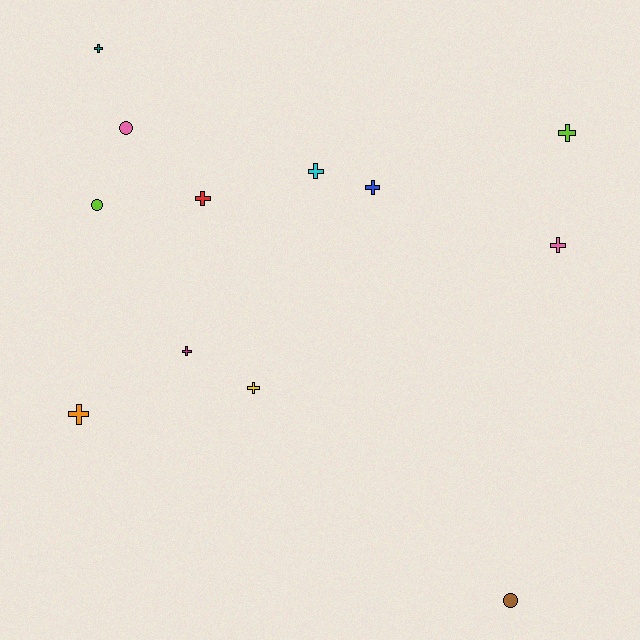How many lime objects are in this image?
There are 2 lime objects.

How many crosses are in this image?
There are 9 crosses.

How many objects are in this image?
There are 12 objects.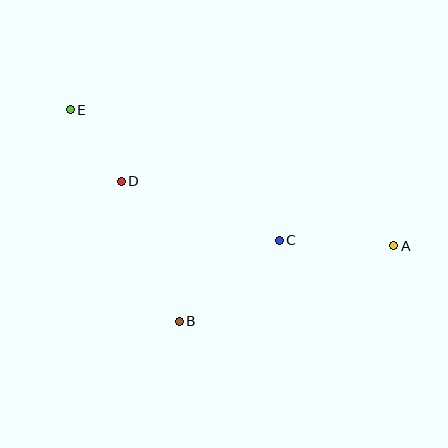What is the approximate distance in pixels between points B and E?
The distance between B and E is approximately 238 pixels.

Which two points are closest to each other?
Points D and E are closest to each other.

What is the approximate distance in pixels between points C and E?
The distance between C and E is approximately 246 pixels.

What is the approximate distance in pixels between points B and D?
The distance between B and D is approximately 151 pixels.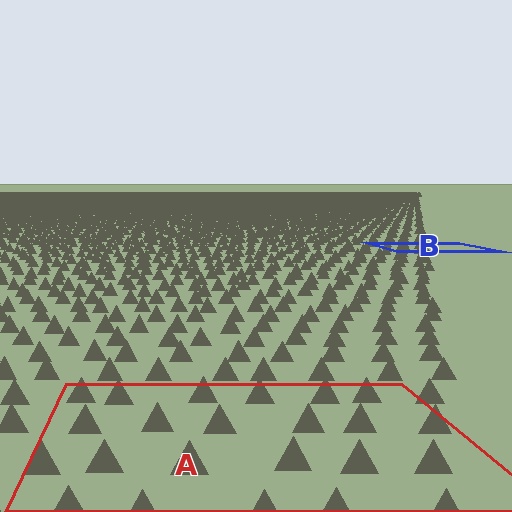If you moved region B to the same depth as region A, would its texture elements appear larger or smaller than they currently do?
They would appear larger. At a closer depth, the same texture elements are projected at a bigger on-screen size.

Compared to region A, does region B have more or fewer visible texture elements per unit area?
Region B has more texture elements per unit area — they are packed more densely because it is farther away.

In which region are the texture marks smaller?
The texture marks are smaller in region B, because it is farther away.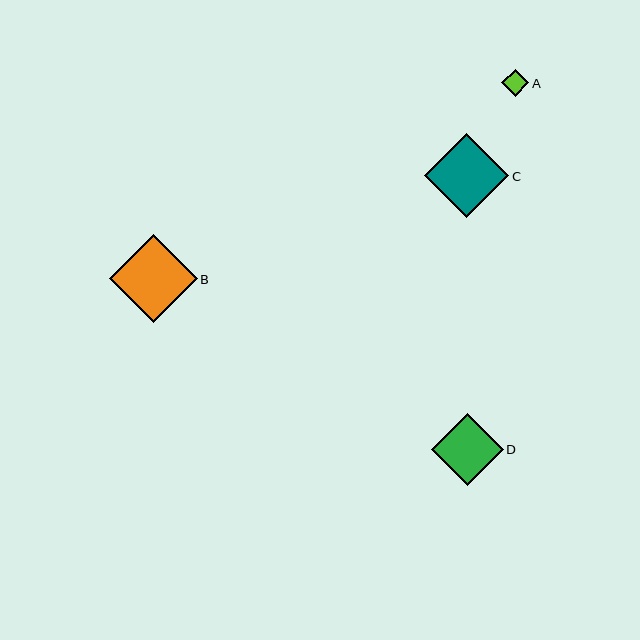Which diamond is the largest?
Diamond B is the largest with a size of approximately 87 pixels.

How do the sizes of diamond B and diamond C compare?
Diamond B and diamond C are approximately the same size.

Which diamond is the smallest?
Diamond A is the smallest with a size of approximately 27 pixels.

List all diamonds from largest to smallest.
From largest to smallest: B, C, D, A.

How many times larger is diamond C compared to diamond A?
Diamond C is approximately 3.1 times the size of diamond A.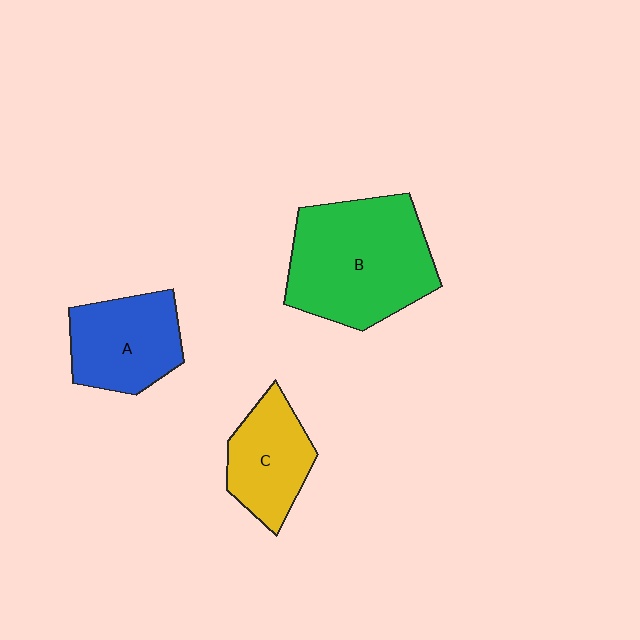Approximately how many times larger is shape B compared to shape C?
Approximately 1.9 times.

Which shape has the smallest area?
Shape C (yellow).